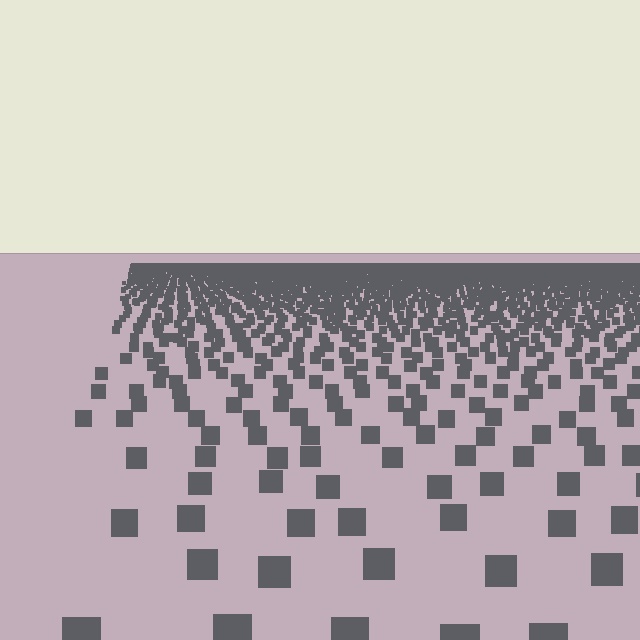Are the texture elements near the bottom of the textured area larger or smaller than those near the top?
Larger. Near the bottom, elements are closer to the viewer and appear at a bigger on-screen size.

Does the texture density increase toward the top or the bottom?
Density increases toward the top.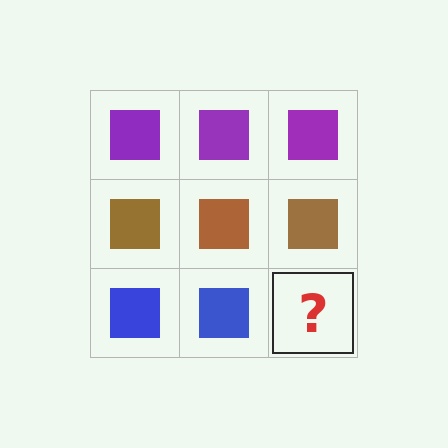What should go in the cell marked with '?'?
The missing cell should contain a blue square.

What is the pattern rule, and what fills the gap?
The rule is that each row has a consistent color. The gap should be filled with a blue square.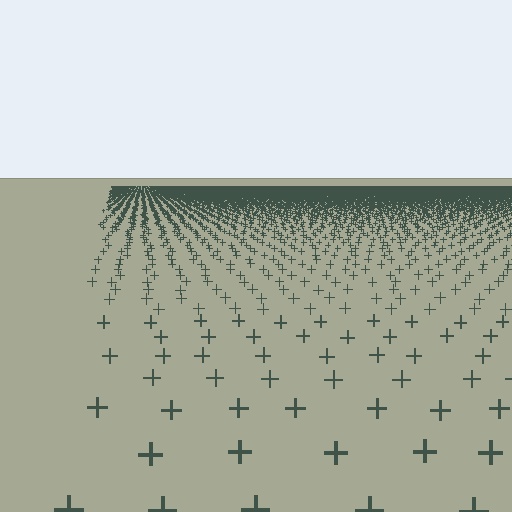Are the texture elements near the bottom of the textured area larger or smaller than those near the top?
Larger. Near the bottom, elements are closer to the viewer and appear at a bigger on-screen size.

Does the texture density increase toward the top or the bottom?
Density increases toward the top.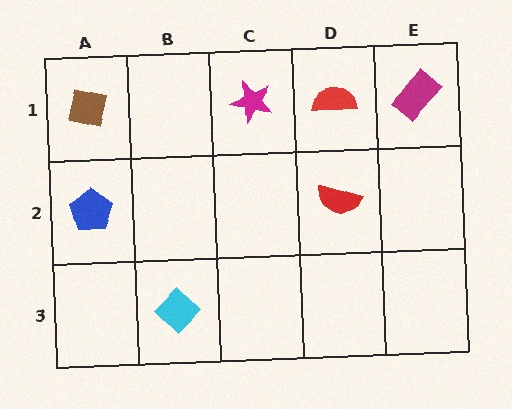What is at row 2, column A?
A blue pentagon.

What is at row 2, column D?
A red semicircle.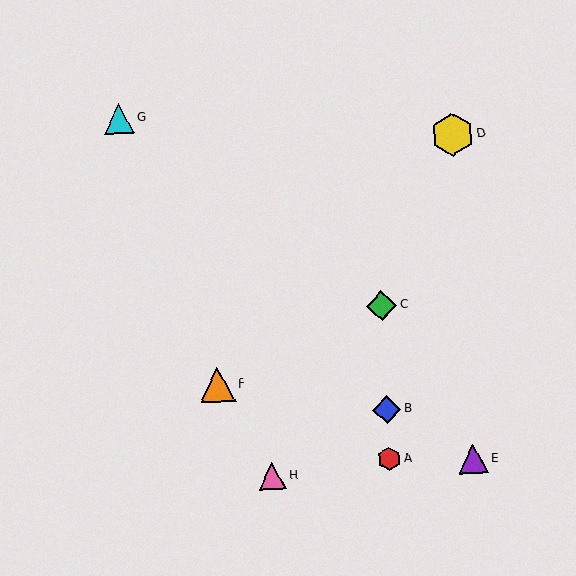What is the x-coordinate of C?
Object C is at x≈382.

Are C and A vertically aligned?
Yes, both are at x≈382.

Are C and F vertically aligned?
No, C is at x≈382 and F is at x≈217.